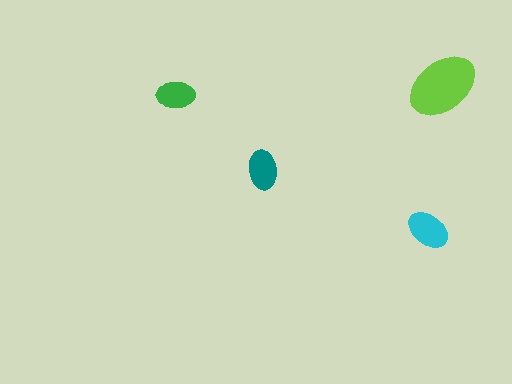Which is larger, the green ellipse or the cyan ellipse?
The cyan one.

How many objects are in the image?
There are 4 objects in the image.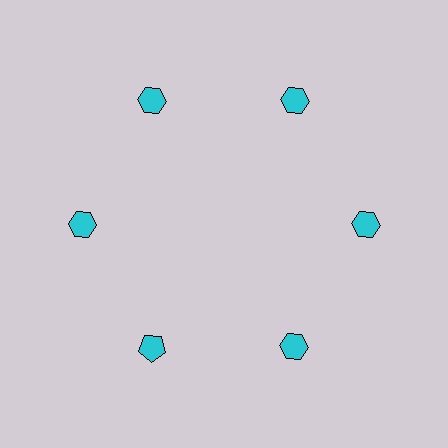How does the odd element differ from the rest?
It has a different shape: pentagon instead of hexagon.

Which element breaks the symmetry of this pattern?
The cyan pentagon at roughly the 7 o'clock position breaks the symmetry. All other shapes are cyan hexagons.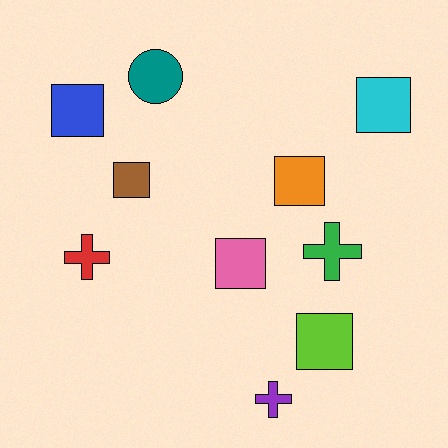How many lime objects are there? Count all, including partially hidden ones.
There is 1 lime object.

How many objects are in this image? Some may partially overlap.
There are 10 objects.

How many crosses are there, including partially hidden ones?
There are 3 crosses.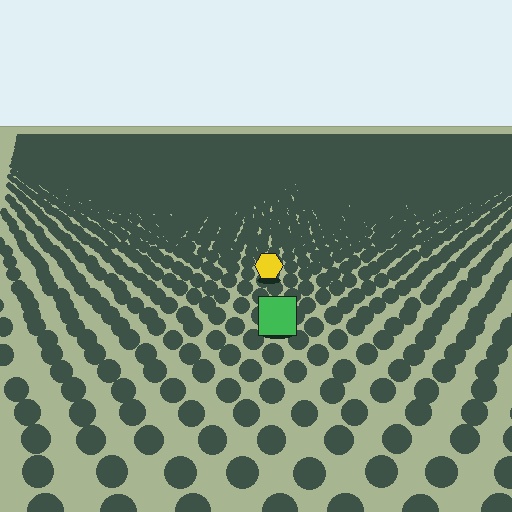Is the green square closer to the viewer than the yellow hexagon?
Yes. The green square is closer — you can tell from the texture gradient: the ground texture is coarser near it.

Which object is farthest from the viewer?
The yellow hexagon is farthest from the viewer. It appears smaller and the ground texture around it is denser.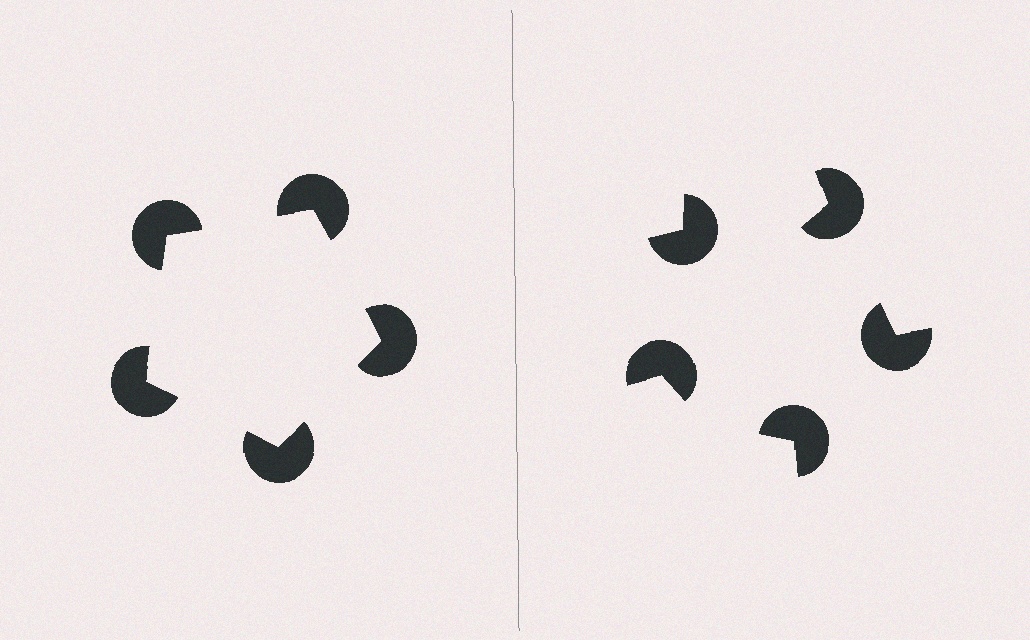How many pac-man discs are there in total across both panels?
10 — 5 on each side.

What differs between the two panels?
The pac-man discs are positioned identically on both sides; only the wedge orientations differ. On the left they align to a pentagon; on the right they are misaligned.